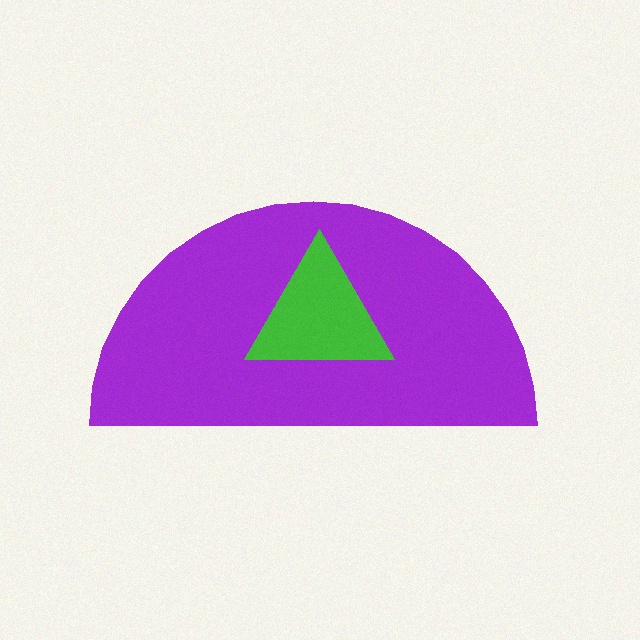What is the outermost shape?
The purple semicircle.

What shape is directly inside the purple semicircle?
The green triangle.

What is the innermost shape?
The green triangle.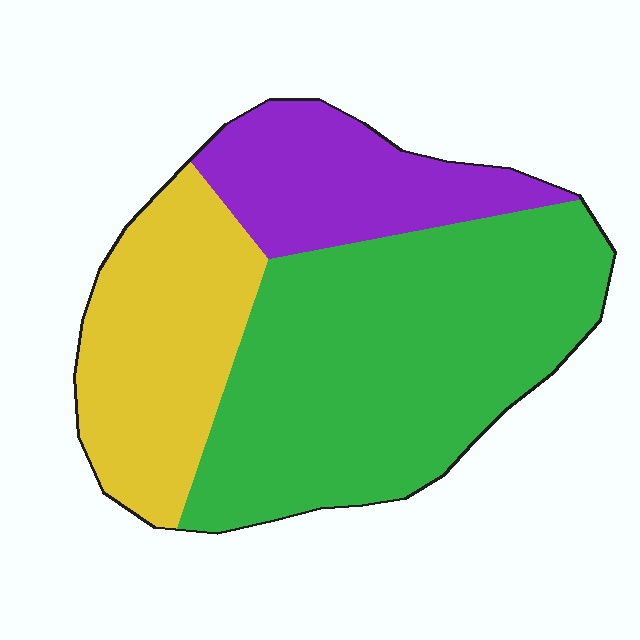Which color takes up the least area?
Purple, at roughly 20%.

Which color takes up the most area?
Green, at roughly 55%.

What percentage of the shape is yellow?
Yellow covers around 25% of the shape.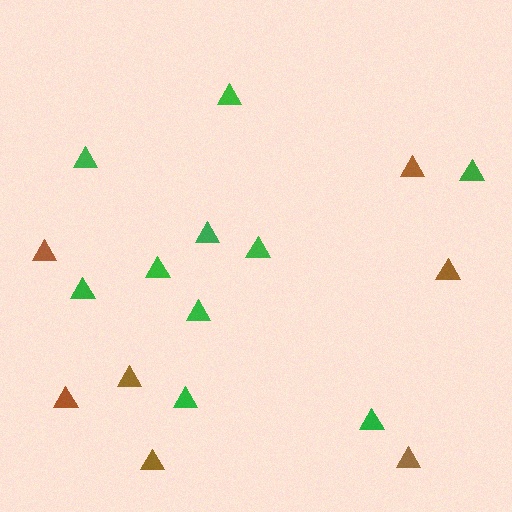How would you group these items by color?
There are 2 groups: one group of green triangles (10) and one group of brown triangles (7).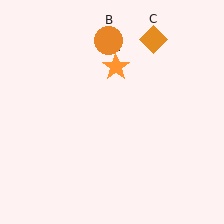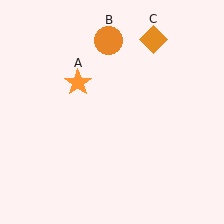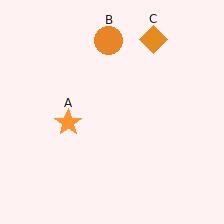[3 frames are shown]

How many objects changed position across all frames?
1 object changed position: orange star (object A).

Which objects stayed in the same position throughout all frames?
Orange circle (object B) and orange diamond (object C) remained stationary.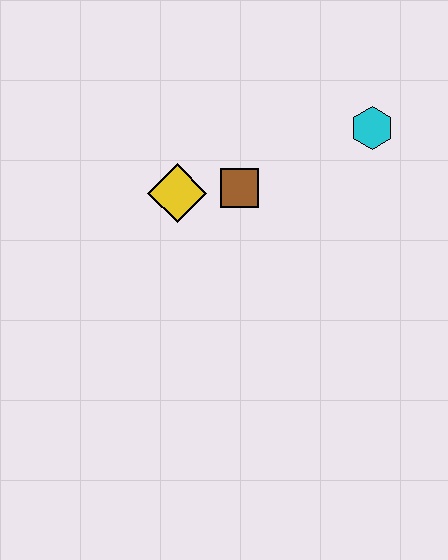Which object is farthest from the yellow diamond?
The cyan hexagon is farthest from the yellow diamond.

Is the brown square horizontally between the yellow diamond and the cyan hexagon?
Yes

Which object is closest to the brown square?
The yellow diamond is closest to the brown square.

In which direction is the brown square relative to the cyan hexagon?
The brown square is to the left of the cyan hexagon.